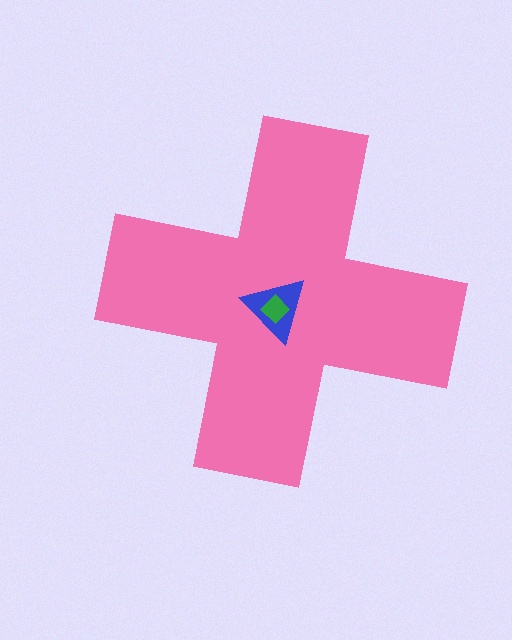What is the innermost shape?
The green diamond.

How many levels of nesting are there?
3.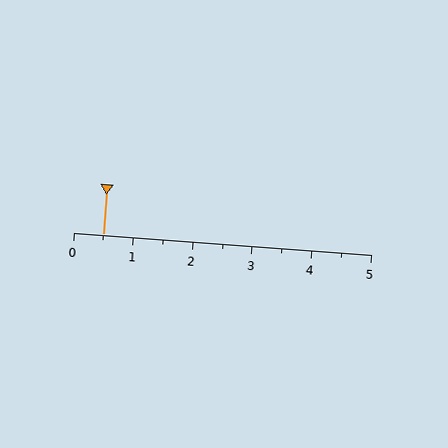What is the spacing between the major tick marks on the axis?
The major ticks are spaced 1 apart.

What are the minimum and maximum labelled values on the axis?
The axis runs from 0 to 5.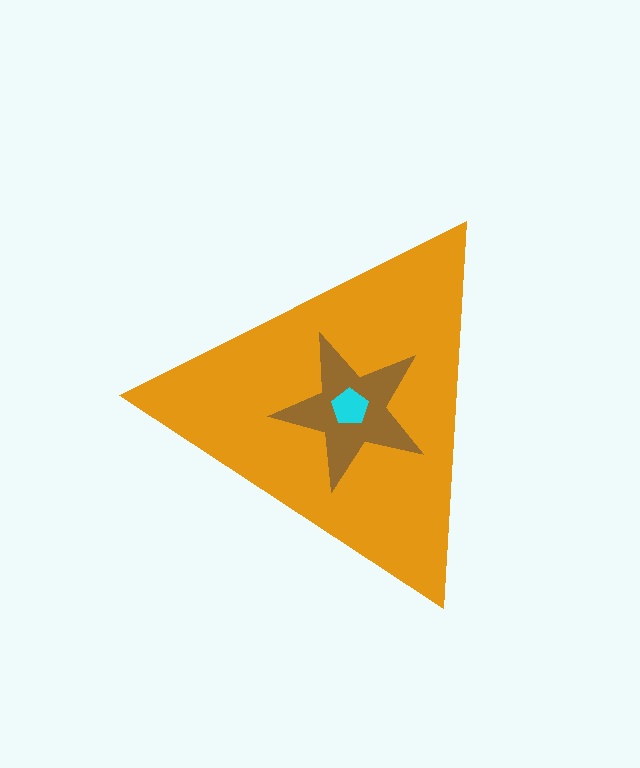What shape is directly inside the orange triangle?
The brown star.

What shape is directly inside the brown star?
The cyan pentagon.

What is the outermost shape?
The orange triangle.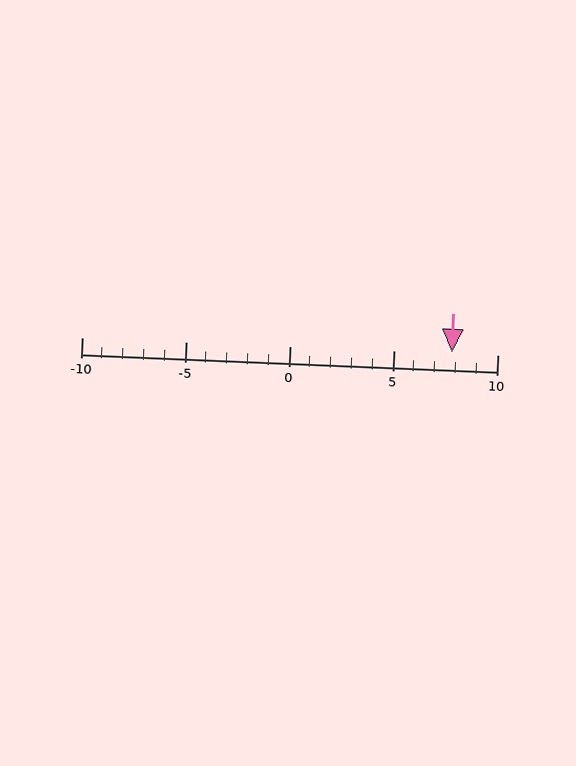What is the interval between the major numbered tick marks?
The major tick marks are spaced 5 units apart.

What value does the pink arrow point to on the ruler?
The pink arrow points to approximately 8.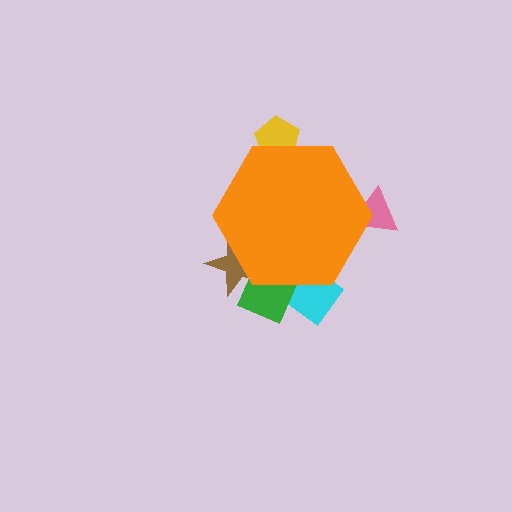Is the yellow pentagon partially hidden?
Yes, the yellow pentagon is partially hidden behind the orange hexagon.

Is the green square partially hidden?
Yes, the green square is partially hidden behind the orange hexagon.